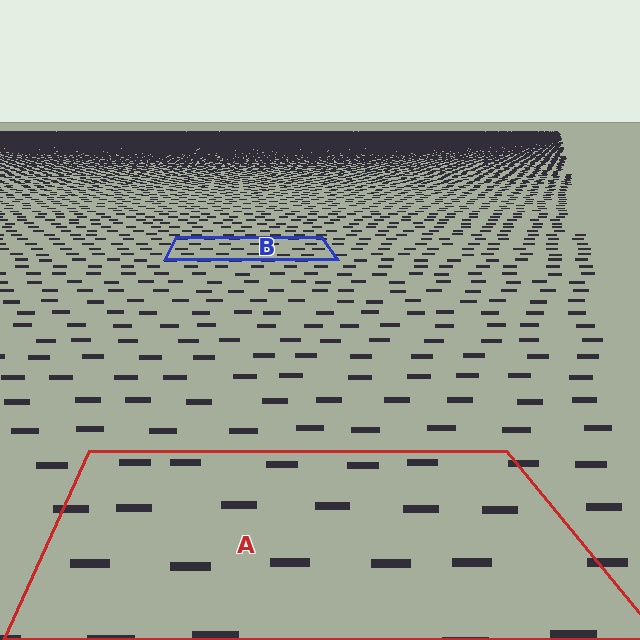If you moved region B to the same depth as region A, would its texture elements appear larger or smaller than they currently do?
They would appear larger. At a closer depth, the same texture elements are projected at a bigger on-screen size.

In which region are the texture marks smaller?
The texture marks are smaller in region B, because it is farther away.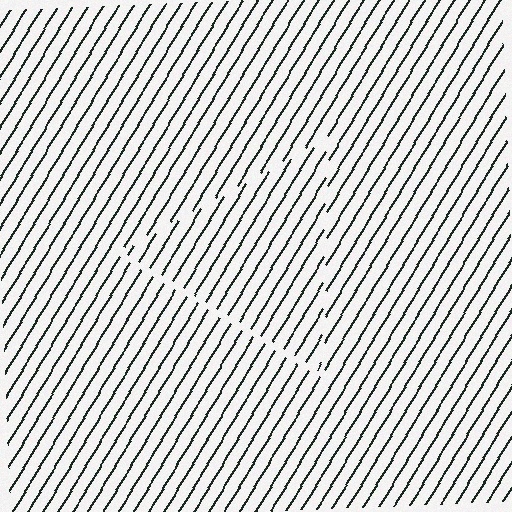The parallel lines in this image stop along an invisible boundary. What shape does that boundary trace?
An illusory triangle. The interior of the shape contains the same grating, shifted by half a period — the contour is defined by the phase discontinuity where line-ends from the inner and outer gratings abut.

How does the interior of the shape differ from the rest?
The interior of the shape contains the same grating, shifted by half a period — the contour is defined by the phase discontinuity where line-ends from the inner and outer gratings abut.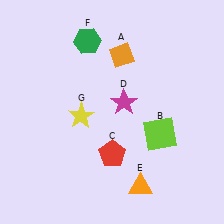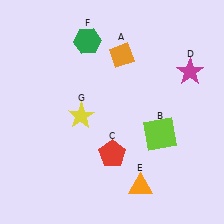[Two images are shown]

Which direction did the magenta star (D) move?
The magenta star (D) moved right.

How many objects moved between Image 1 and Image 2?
1 object moved between the two images.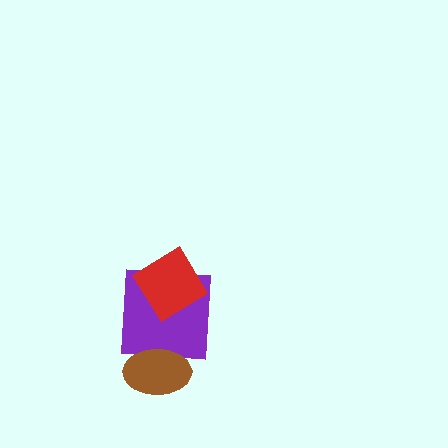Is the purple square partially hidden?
Yes, it is partially covered by another shape.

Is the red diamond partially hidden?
No, no other shape covers it.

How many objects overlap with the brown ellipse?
1 object overlaps with the brown ellipse.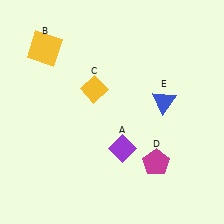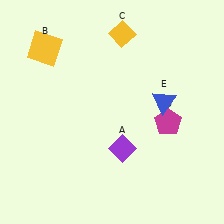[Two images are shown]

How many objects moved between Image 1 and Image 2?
2 objects moved between the two images.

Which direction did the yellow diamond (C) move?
The yellow diamond (C) moved up.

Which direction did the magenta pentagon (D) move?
The magenta pentagon (D) moved up.